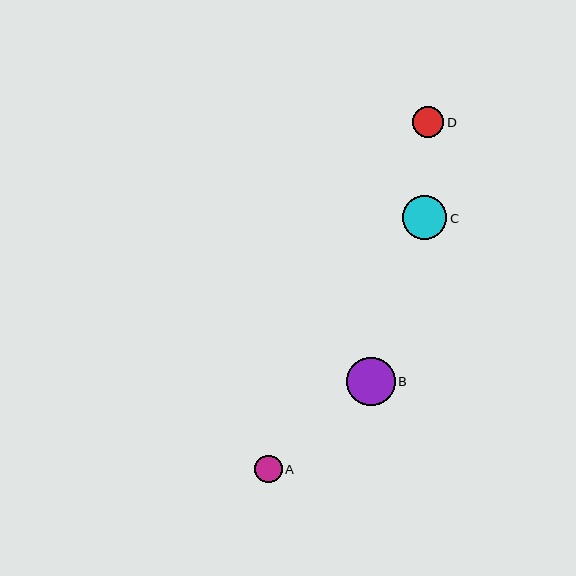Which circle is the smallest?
Circle A is the smallest with a size of approximately 28 pixels.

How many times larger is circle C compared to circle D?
Circle C is approximately 1.4 times the size of circle D.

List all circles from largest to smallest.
From largest to smallest: B, C, D, A.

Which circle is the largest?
Circle B is the largest with a size of approximately 48 pixels.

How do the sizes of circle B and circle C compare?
Circle B and circle C are approximately the same size.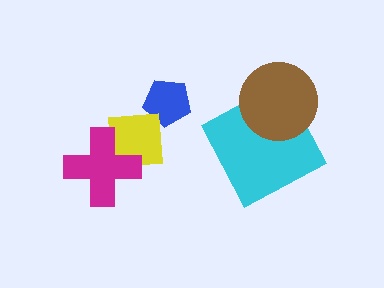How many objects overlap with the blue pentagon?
1 object overlaps with the blue pentagon.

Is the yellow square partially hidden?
Yes, it is partially covered by another shape.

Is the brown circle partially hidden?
No, no other shape covers it.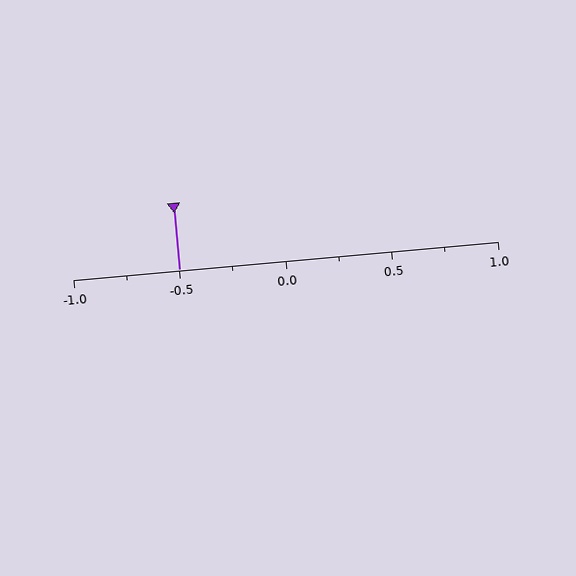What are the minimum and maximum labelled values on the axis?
The axis runs from -1.0 to 1.0.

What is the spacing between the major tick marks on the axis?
The major ticks are spaced 0.5 apart.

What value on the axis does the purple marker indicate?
The marker indicates approximately -0.5.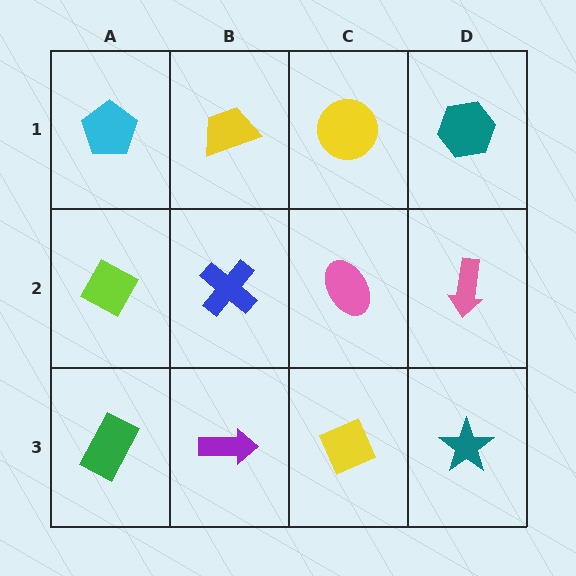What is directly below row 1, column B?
A blue cross.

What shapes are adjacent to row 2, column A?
A cyan pentagon (row 1, column A), a green rectangle (row 3, column A), a blue cross (row 2, column B).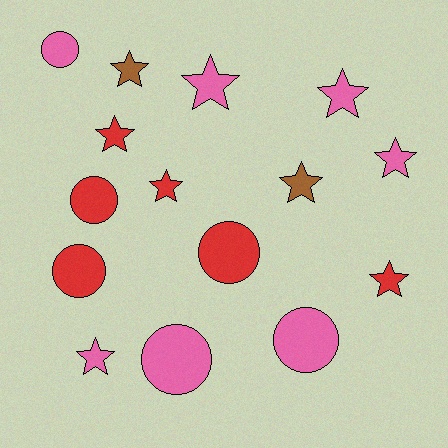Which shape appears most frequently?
Star, with 9 objects.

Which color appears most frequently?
Pink, with 7 objects.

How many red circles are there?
There are 3 red circles.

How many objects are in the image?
There are 15 objects.